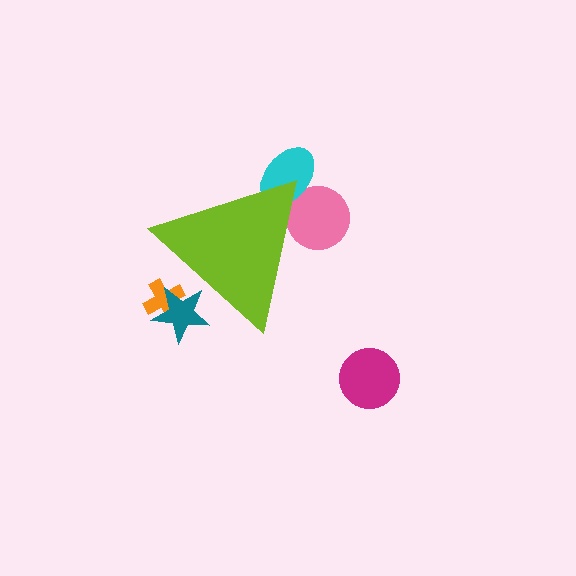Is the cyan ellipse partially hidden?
Yes, the cyan ellipse is partially hidden behind the lime triangle.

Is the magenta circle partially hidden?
No, the magenta circle is fully visible.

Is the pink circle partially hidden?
Yes, the pink circle is partially hidden behind the lime triangle.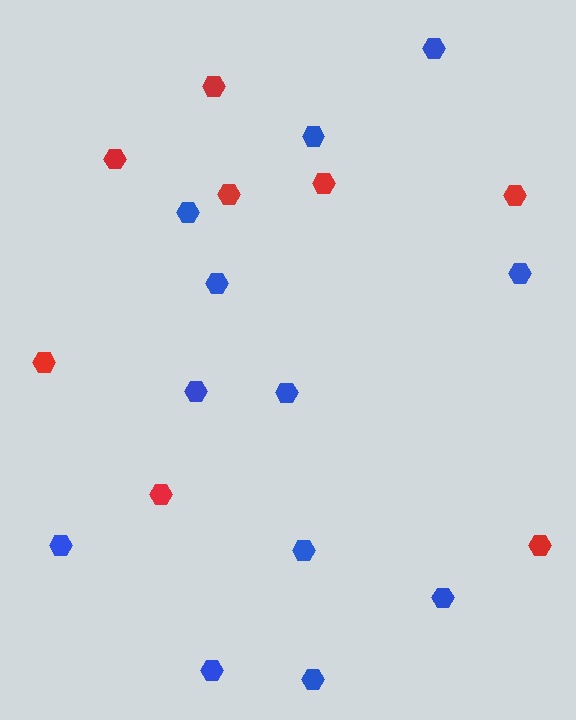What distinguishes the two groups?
There are 2 groups: one group of red hexagons (8) and one group of blue hexagons (12).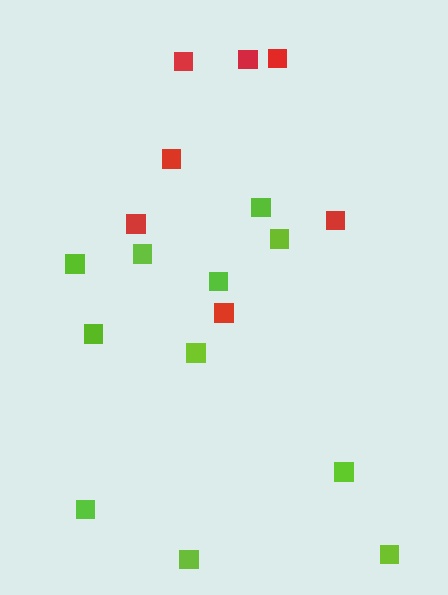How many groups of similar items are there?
There are 2 groups: one group of lime squares (11) and one group of red squares (7).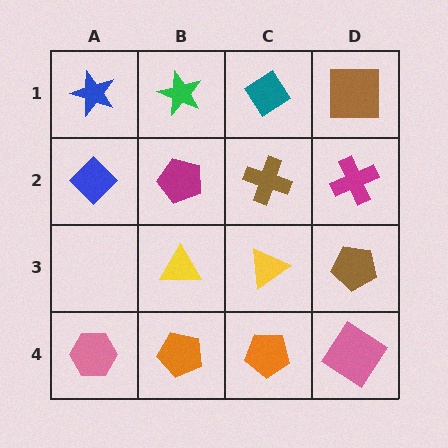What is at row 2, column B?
A magenta pentagon.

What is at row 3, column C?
A yellow triangle.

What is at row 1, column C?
A teal diamond.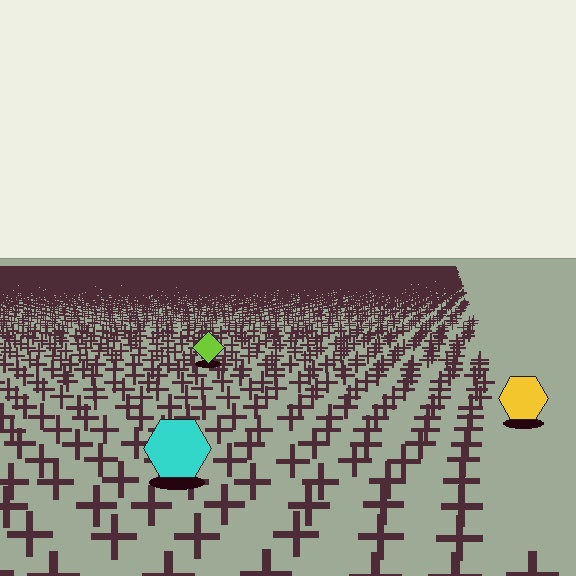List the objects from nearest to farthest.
From nearest to farthest: the cyan hexagon, the yellow hexagon, the lime diamond.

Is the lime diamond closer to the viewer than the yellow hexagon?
No. The yellow hexagon is closer — you can tell from the texture gradient: the ground texture is coarser near it.